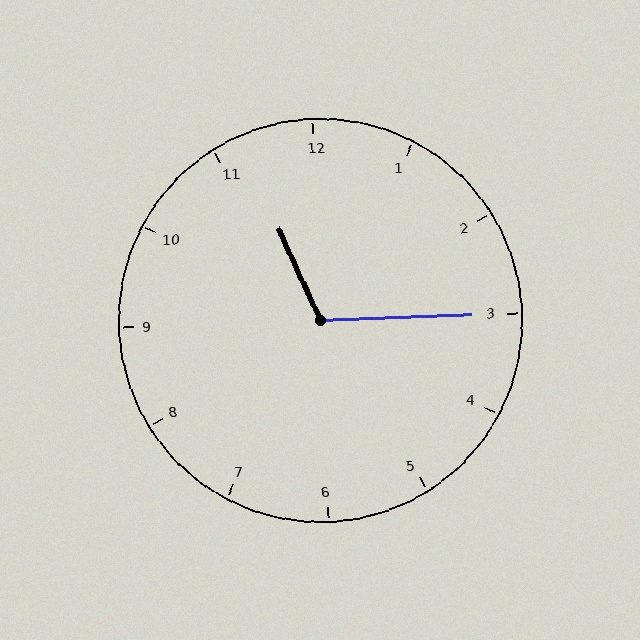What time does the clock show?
11:15.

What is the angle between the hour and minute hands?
Approximately 112 degrees.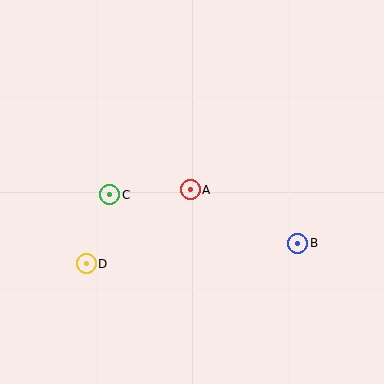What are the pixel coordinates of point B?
Point B is at (298, 243).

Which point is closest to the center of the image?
Point A at (190, 190) is closest to the center.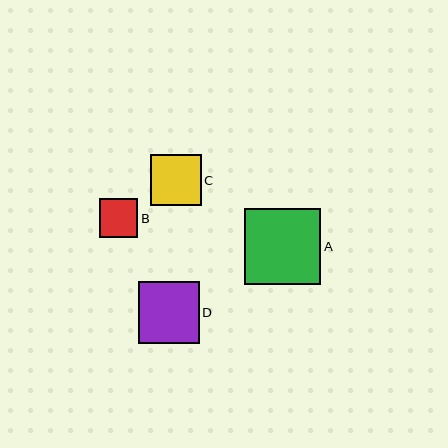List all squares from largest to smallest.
From largest to smallest: A, D, C, B.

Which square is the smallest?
Square B is the smallest with a size of approximately 39 pixels.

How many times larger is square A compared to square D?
Square A is approximately 1.2 times the size of square D.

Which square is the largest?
Square A is the largest with a size of approximately 76 pixels.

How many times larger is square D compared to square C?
Square D is approximately 1.2 times the size of square C.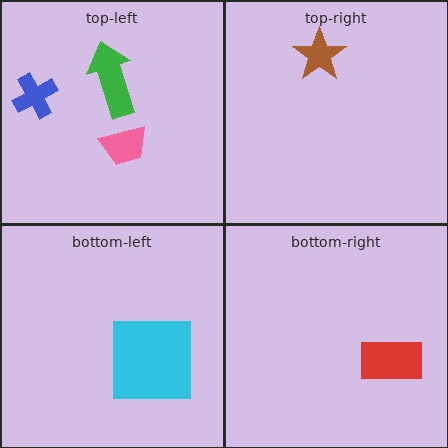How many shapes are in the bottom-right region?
1.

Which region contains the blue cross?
The top-left region.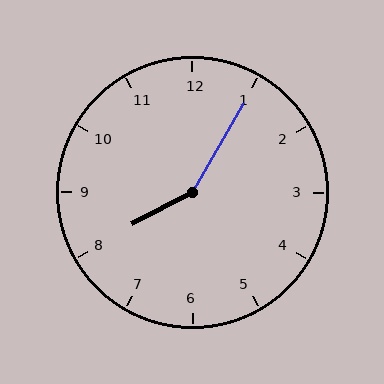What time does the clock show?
8:05.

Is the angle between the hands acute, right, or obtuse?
It is obtuse.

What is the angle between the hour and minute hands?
Approximately 148 degrees.